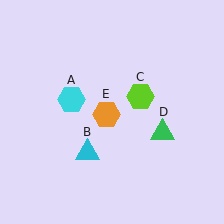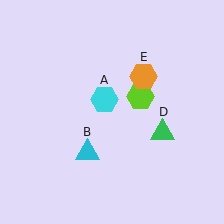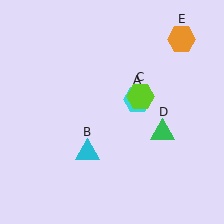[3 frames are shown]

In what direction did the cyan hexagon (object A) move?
The cyan hexagon (object A) moved right.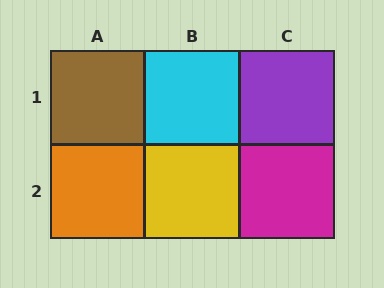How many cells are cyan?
1 cell is cyan.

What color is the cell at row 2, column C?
Magenta.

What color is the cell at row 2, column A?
Orange.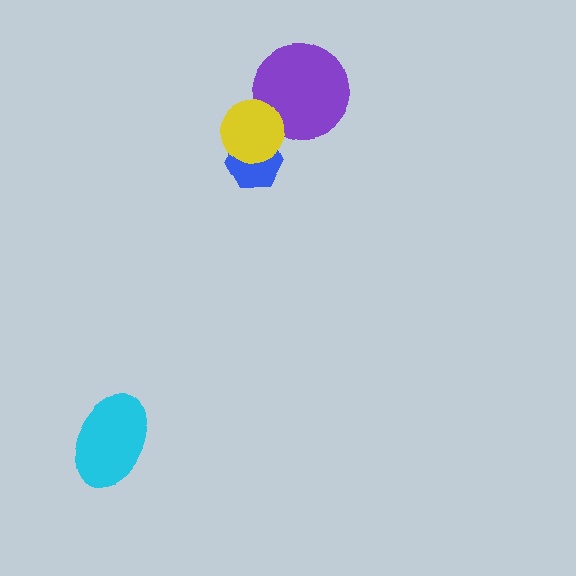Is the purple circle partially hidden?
Yes, it is partially covered by another shape.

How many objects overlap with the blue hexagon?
1 object overlaps with the blue hexagon.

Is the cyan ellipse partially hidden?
No, no other shape covers it.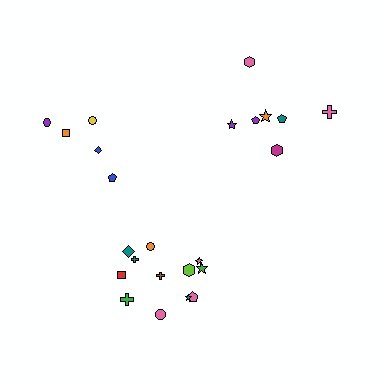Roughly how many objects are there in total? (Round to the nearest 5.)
Roughly 25 objects in total.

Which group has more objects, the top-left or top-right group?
The top-right group.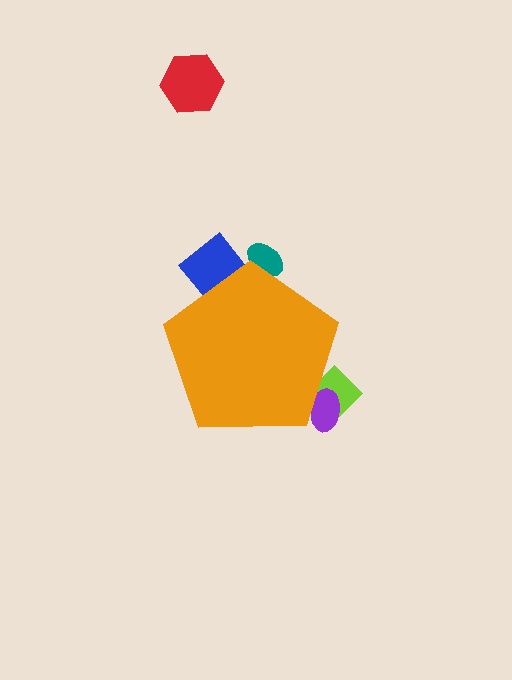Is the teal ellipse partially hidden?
Yes, the teal ellipse is partially hidden behind the orange pentagon.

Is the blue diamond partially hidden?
Yes, the blue diamond is partially hidden behind the orange pentagon.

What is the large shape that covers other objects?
An orange pentagon.